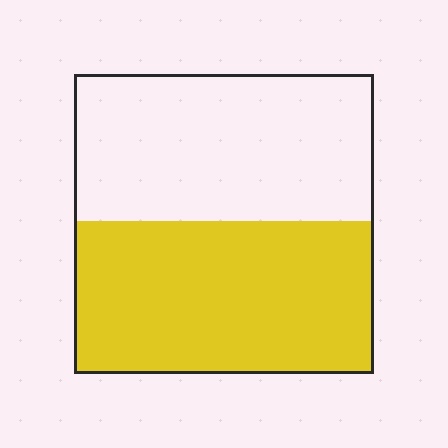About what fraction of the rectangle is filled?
About one half (1/2).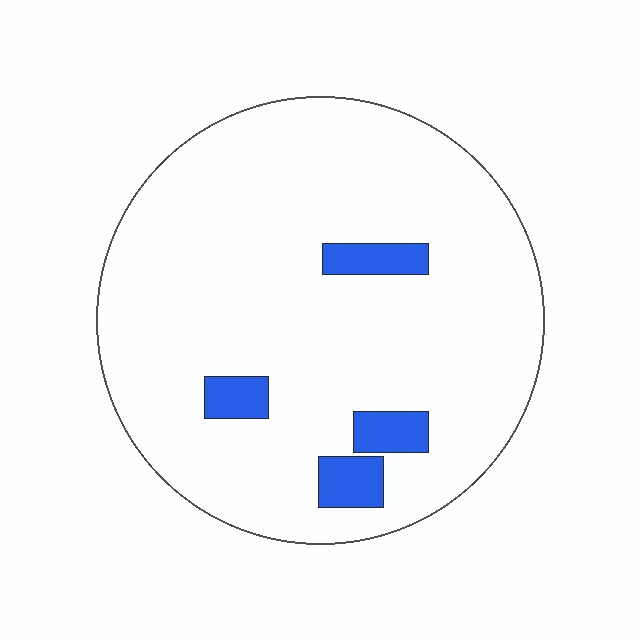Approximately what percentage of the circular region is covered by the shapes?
Approximately 10%.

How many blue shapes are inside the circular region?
4.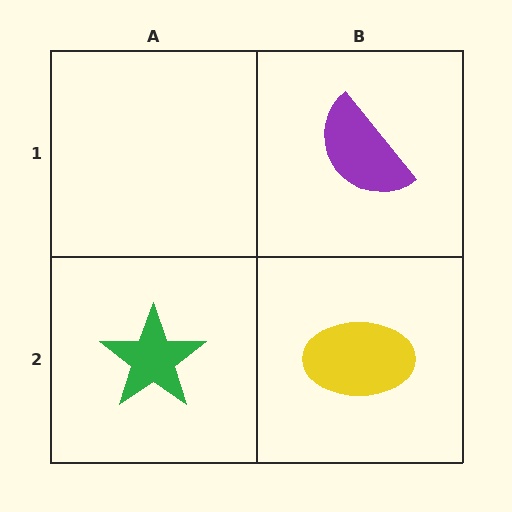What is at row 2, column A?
A green star.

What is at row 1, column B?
A purple semicircle.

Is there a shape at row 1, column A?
No, that cell is empty.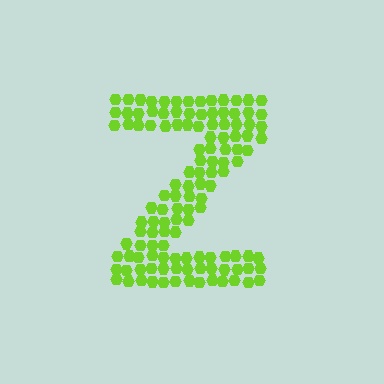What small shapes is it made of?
It is made of small hexagons.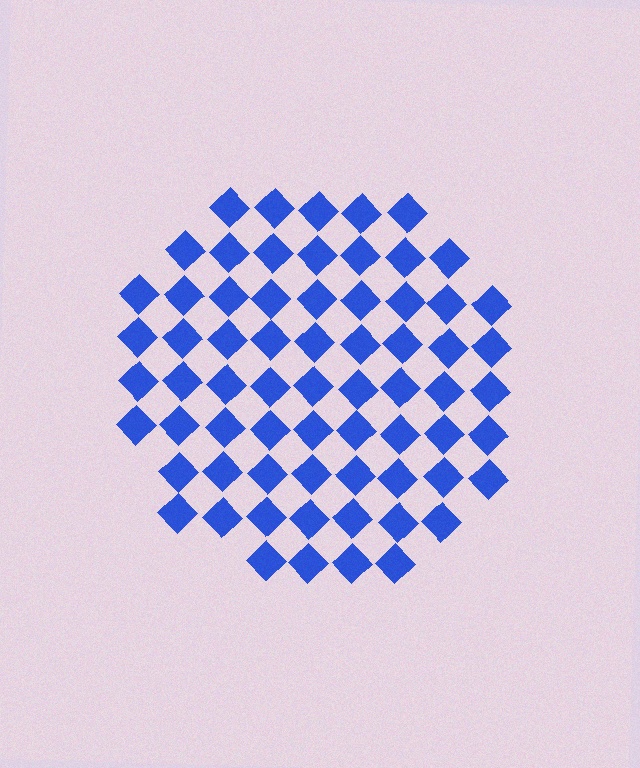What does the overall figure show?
The overall figure shows a circle.